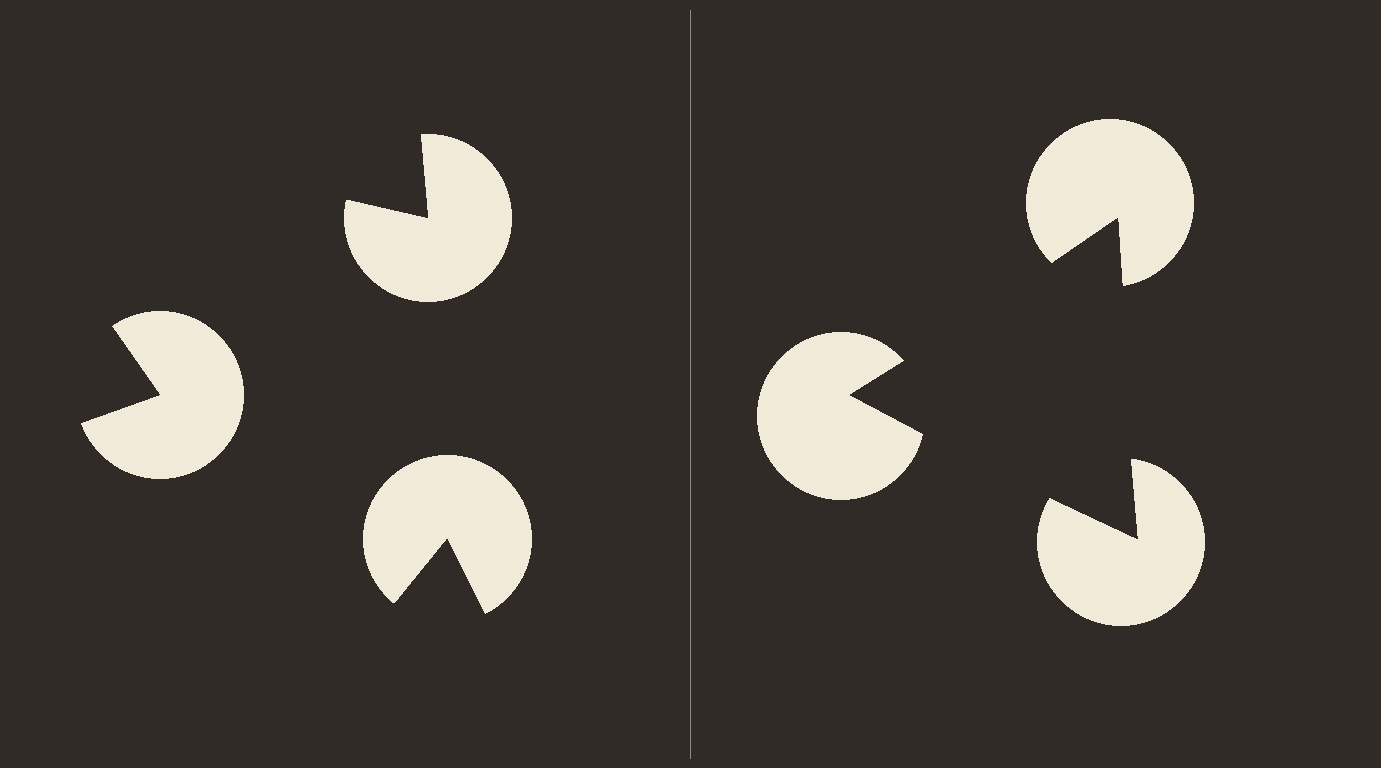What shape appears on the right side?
An illusory triangle.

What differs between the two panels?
The pac-man discs are positioned identically on both sides; only the wedge orientations differ. On the right they align to a triangle; on the left they are misaligned.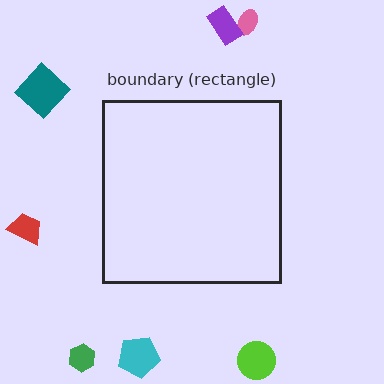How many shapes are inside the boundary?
0 inside, 7 outside.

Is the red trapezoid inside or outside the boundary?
Outside.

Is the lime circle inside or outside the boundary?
Outside.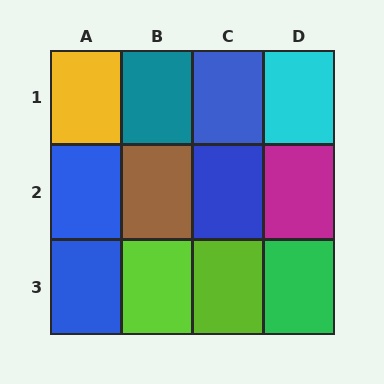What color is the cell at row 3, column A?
Blue.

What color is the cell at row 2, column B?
Brown.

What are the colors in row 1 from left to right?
Yellow, teal, blue, cyan.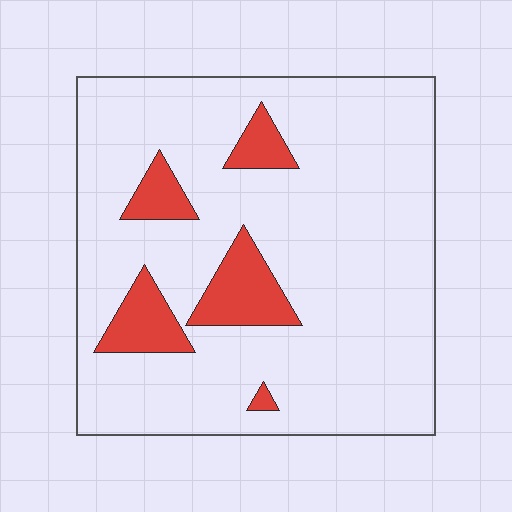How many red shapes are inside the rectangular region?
5.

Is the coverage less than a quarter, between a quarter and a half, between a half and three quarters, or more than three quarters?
Less than a quarter.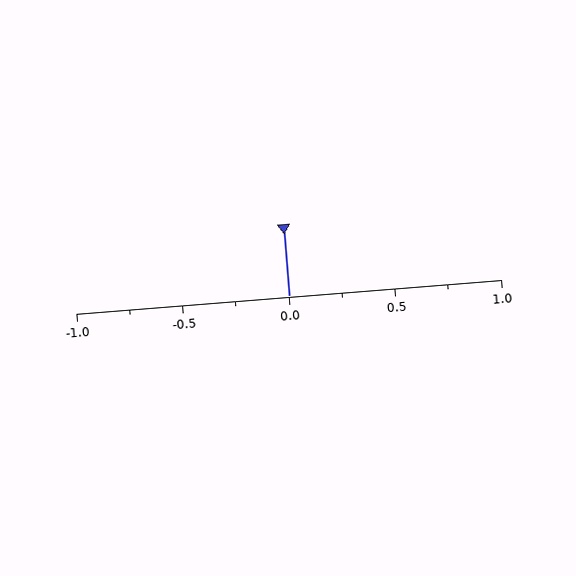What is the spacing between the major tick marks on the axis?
The major ticks are spaced 0.5 apart.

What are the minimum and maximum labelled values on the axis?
The axis runs from -1.0 to 1.0.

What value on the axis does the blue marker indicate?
The marker indicates approximately 0.